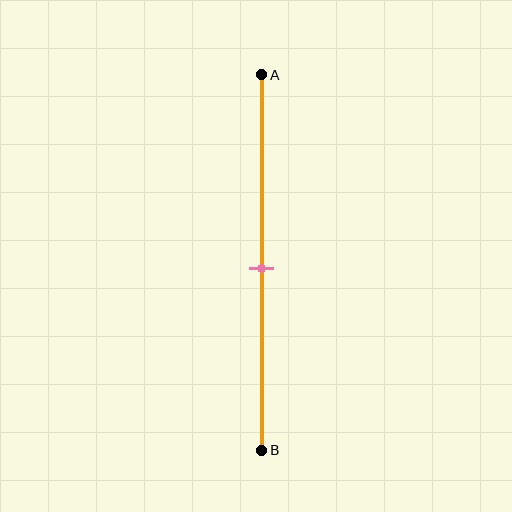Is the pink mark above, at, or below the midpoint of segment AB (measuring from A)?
The pink mark is approximately at the midpoint of segment AB.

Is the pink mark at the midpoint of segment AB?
Yes, the mark is approximately at the midpoint.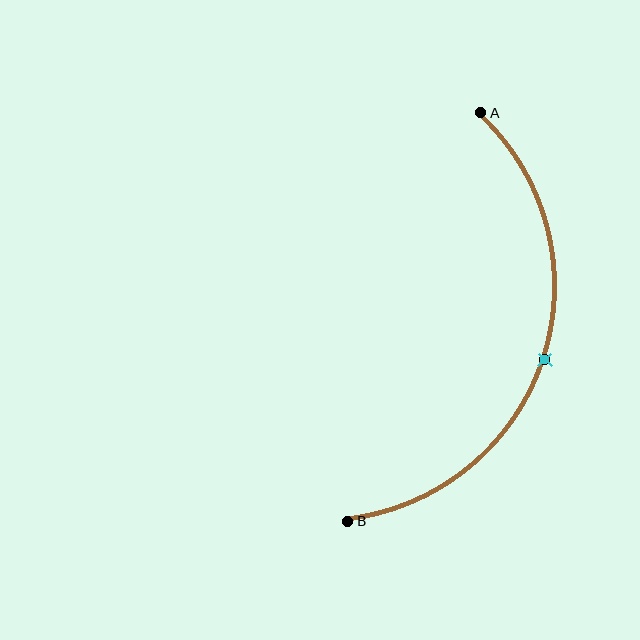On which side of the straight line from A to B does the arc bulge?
The arc bulges to the right of the straight line connecting A and B.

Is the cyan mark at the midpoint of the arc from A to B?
Yes. The cyan mark lies on the arc at equal arc-length from both A and B — it is the arc midpoint.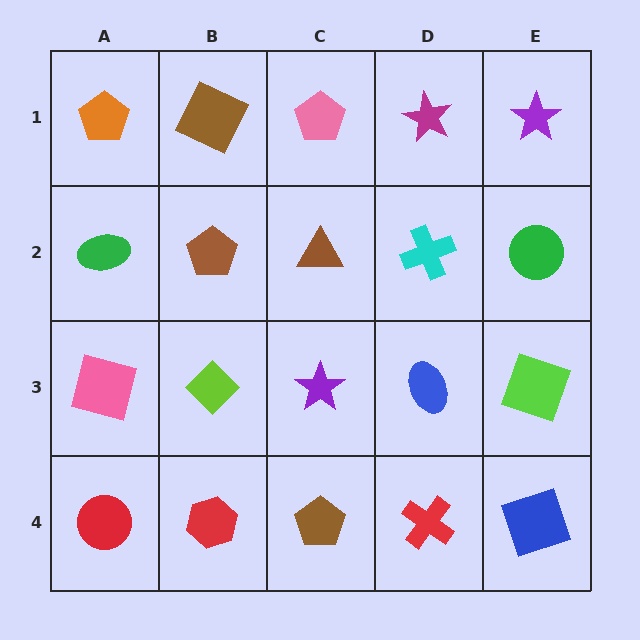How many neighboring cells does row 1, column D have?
3.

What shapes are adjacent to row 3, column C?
A brown triangle (row 2, column C), a brown pentagon (row 4, column C), a lime diamond (row 3, column B), a blue ellipse (row 3, column D).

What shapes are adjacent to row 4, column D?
A blue ellipse (row 3, column D), a brown pentagon (row 4, column C), a blue square (row 4, column E).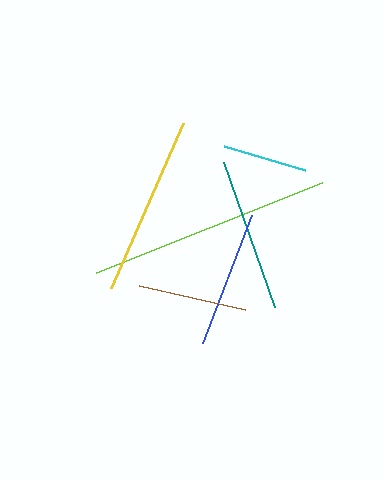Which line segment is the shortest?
The cyan line is the shortest at approximately 84 pixels.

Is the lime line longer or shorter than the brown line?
The lime line is longer than the brown line.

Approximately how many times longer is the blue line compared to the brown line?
The blue line is approximately 1.3 times the length of the brown line.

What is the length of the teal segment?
The teal segment is approximately 154 pixels long.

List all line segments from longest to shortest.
From longest to shortest: lime, yellow, teal, blue, brown, cyan.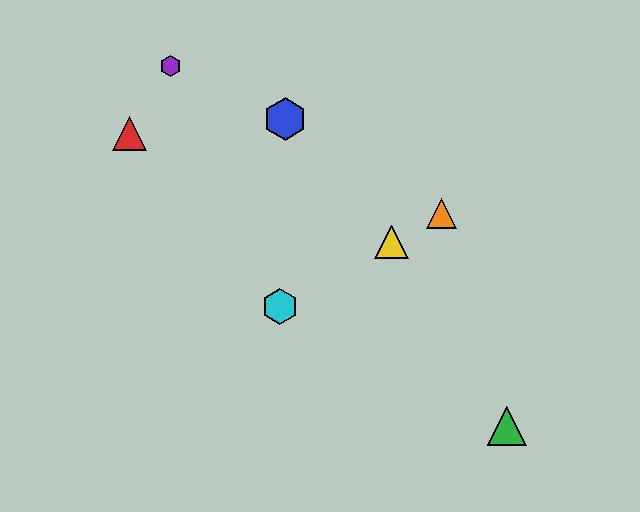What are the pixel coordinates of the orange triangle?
The orange triangle is at (441, 214).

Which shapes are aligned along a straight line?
The yellow triangle, the orange triangle, the cyan hexagon are aligned along a straight line.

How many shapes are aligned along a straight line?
3 shapes (the yellow triangle, the orange triangle, the cyan hexagon) are aligned along a straight line.